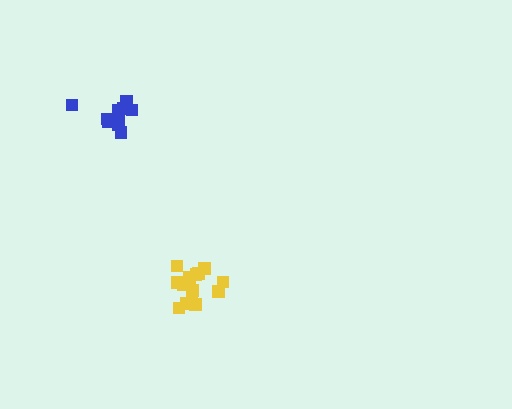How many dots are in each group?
Group 1: 14 dots, Group 2: 13 dots (27 total).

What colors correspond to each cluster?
The clusters are colored: yellow, blue.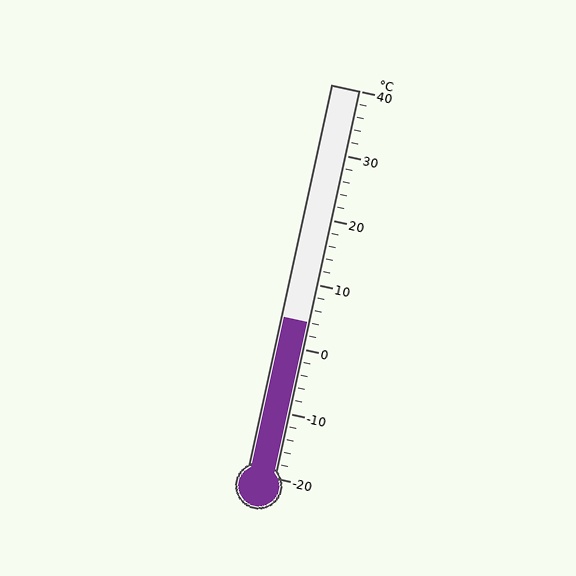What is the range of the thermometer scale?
The thermometer scale ranges from -20°C to 40°C.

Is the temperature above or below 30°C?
The temperature is below 30°C.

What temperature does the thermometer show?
The thermometer shows approximately 4°C.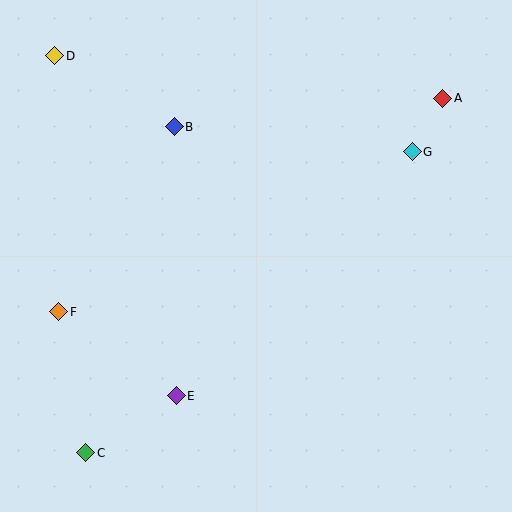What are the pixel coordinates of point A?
Point A is at (443, 98).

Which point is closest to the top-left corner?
Point D is closest to the top-left corner.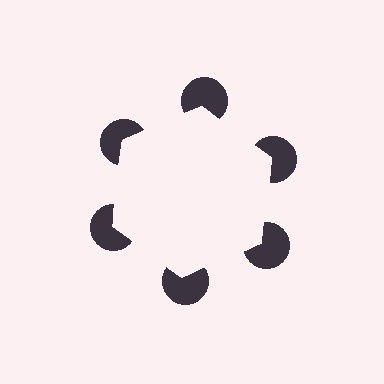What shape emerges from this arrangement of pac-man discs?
An illusory hexagon — its edges are inferred from the aligned wedge cuts in the pac-man discs, not physically drawn.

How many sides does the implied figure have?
6 sides.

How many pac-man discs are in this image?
There are 6 — one at each vertex of the illusory hexagon.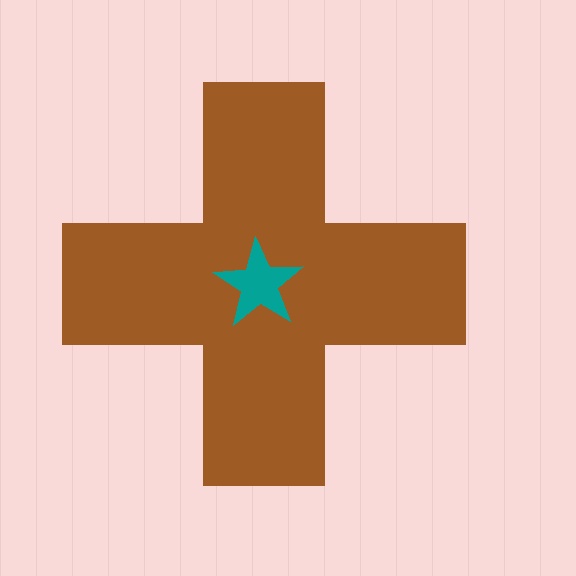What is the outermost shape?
The brown cross.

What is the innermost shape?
The teal star.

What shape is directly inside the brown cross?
The teal star.